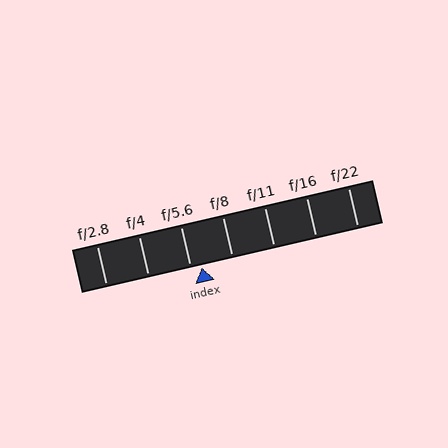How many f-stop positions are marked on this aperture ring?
There are 7 f-stop positions marked.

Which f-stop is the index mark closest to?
The index mark is closest to f/5.6.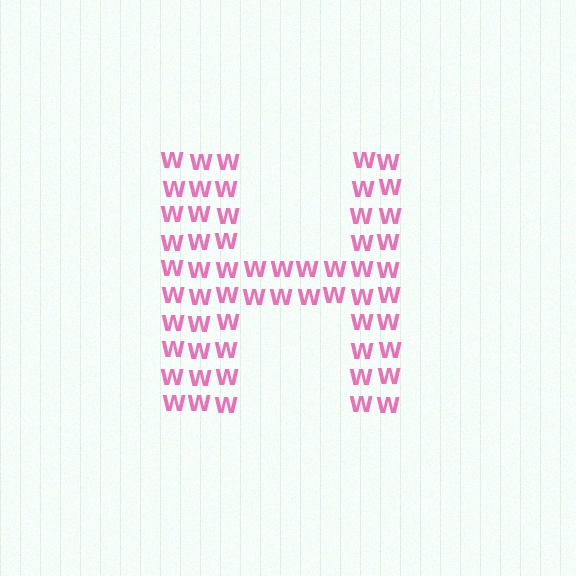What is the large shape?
The large shape is the letter H.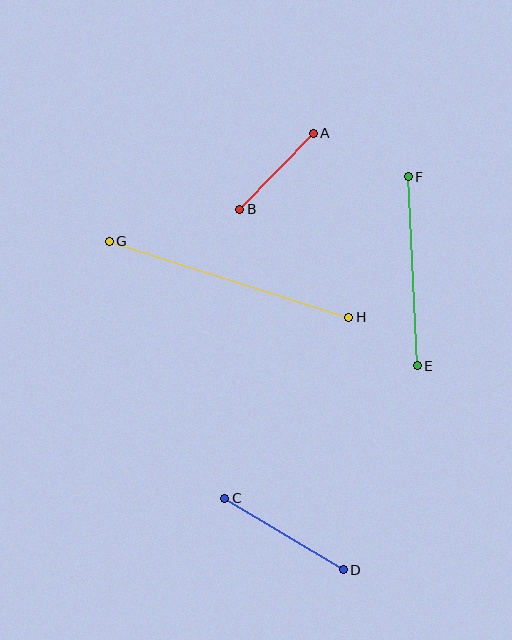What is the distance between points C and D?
The distance is approximately 139 pixels.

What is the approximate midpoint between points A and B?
The midpoint is at approximately (277, 171) pixels.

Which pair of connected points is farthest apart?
Points G and H are farthest apart.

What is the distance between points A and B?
The distance is approximately 106 pixels.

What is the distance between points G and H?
The distance is approximately 251 pixels.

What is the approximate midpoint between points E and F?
The midpoint is at approximately (413, 271) pixels.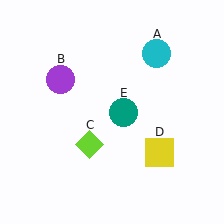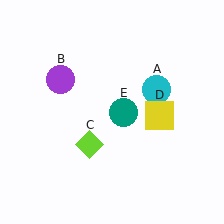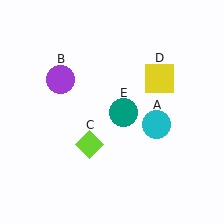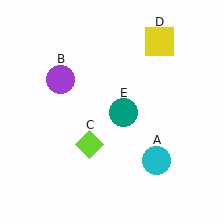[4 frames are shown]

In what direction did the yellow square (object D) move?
The yellow square (object D) moved up.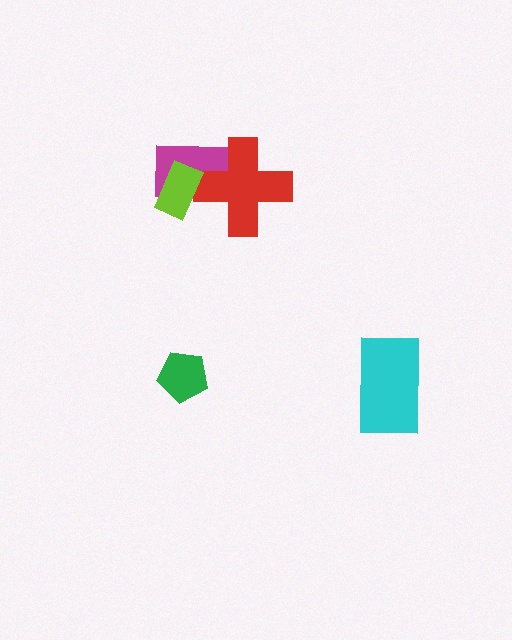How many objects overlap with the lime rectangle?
2 objects overlap with the lime rectangle.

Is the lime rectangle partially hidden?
No, no other shape covers it.